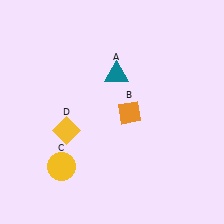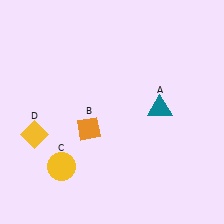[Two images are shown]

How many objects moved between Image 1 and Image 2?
3 objects moved between the two images.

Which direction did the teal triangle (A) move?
The teal triangle (A) moved right.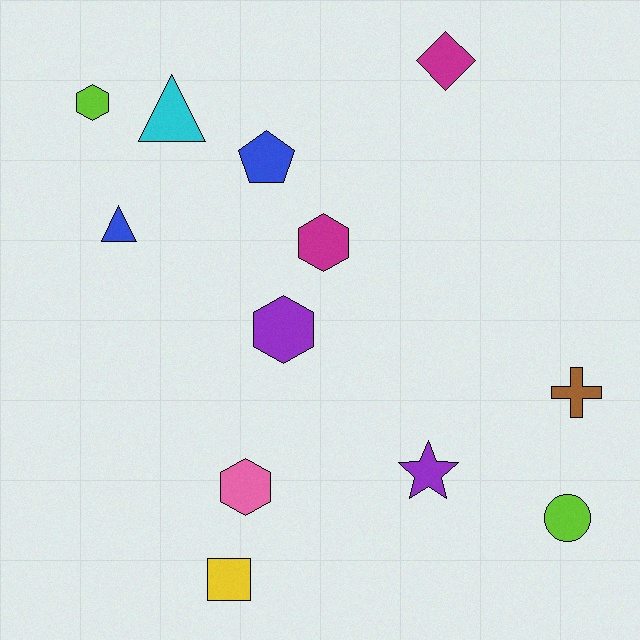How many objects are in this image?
There are 12 objects.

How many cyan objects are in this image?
There is 1 cyan object.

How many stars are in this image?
There is 1 star.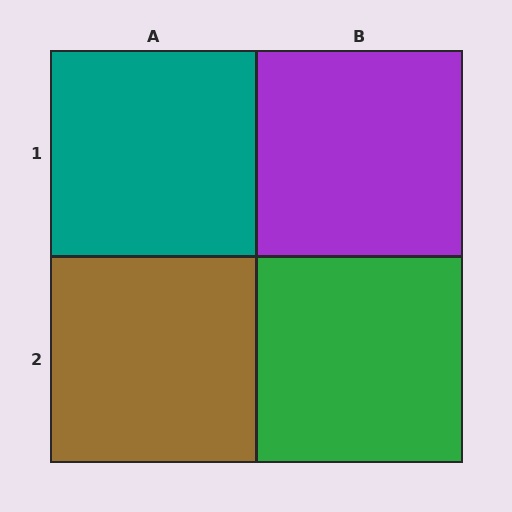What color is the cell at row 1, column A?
Teal.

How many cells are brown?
1 cell is brown.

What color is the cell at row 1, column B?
Purple.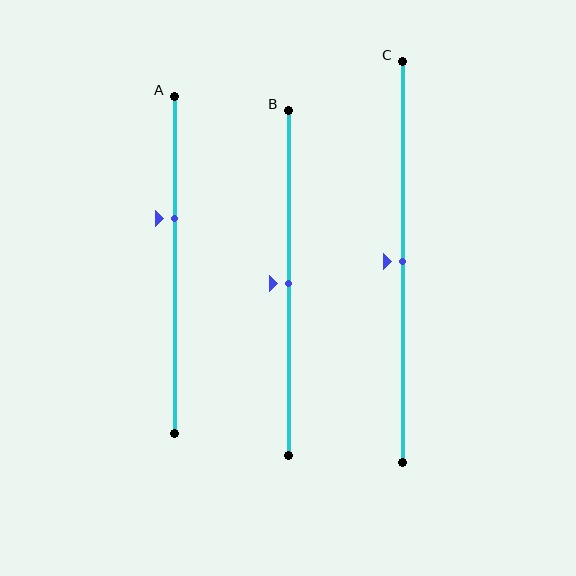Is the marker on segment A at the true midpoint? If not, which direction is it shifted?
No, the marker on segment A is shifted upward by about 14% of the segment length.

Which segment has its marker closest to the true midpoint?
Segment B has its marker closest to the true midpoint.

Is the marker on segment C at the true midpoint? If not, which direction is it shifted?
Yes, the marker on segment C is at the true midpoint.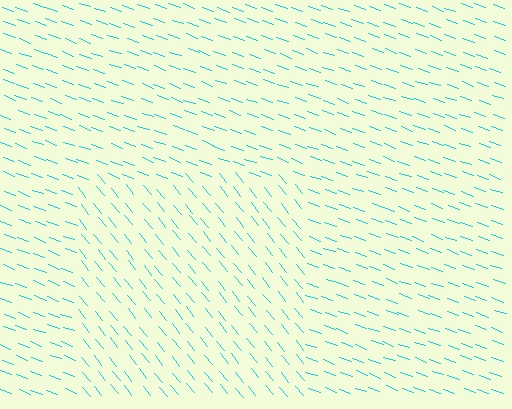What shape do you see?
I see a rectangle.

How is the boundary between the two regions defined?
The boundary is defined purely by a change in line orientation (approximately 31 degrees difference). All lines are the same color and thickness.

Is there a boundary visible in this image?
Yes, there is a texture boundary formed by a change in line orientation.